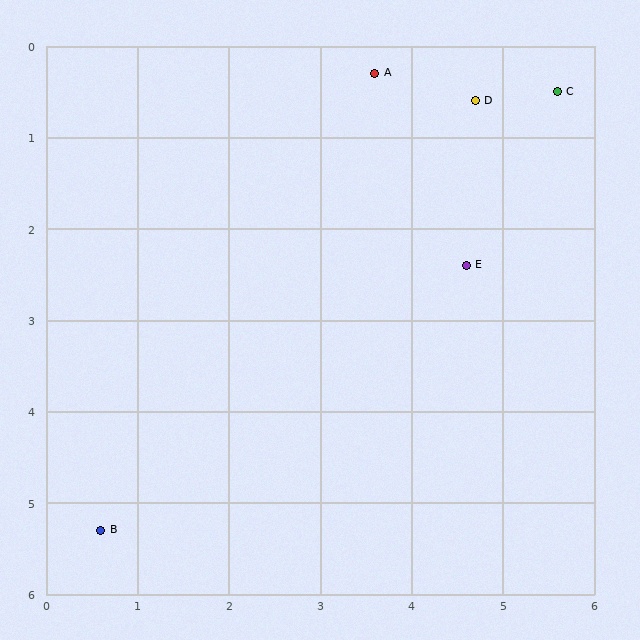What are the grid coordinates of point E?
Point E is at approximately (4.6, 2.4).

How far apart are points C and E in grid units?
Points C and E are about 2.1 grid units apart.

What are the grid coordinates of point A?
Point A is at approximately (3.6, 0.3).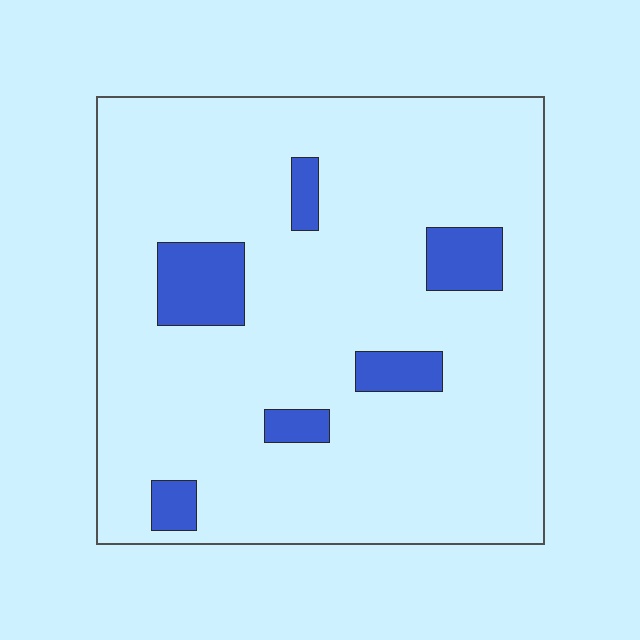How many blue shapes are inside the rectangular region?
6.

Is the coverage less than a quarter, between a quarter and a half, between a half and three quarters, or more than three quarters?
Less than a quarter.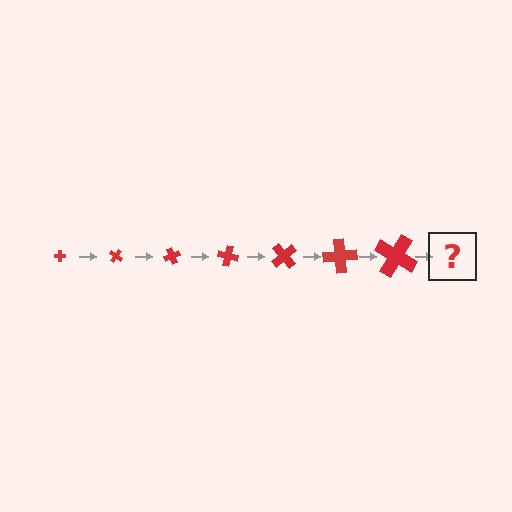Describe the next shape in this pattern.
It should be a cross, larger than the previous one and rotated 245 degrees from the start.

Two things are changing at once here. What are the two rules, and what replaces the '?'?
The two rules are that the cross grows larger each step and it rotates 35 degrees each step. The '?' should be a cross, larger than the previous one and rotated 245 degrees from the start.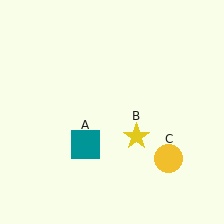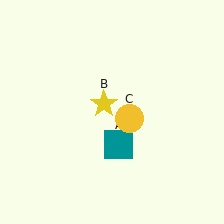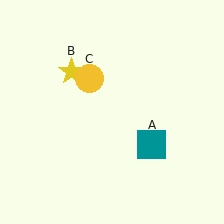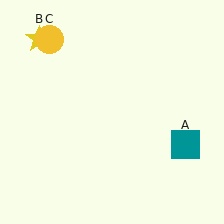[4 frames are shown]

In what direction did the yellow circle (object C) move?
The yellow circle (object C) moved up and to the left.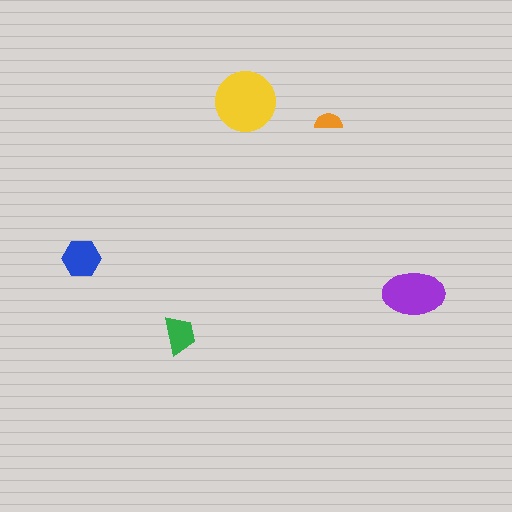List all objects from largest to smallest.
The yellow circle, the purple ellipse, the blue hexagon, the green trapezoid, the orange semicircle.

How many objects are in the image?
There are 5 objects in the image.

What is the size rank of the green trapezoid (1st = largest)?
4th.